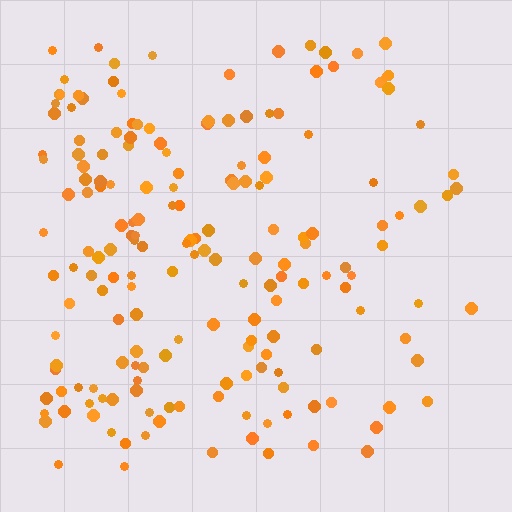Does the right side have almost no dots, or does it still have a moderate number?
Still a moderate number, just noticeably fewer than the left.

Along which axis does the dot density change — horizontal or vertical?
Horizontal.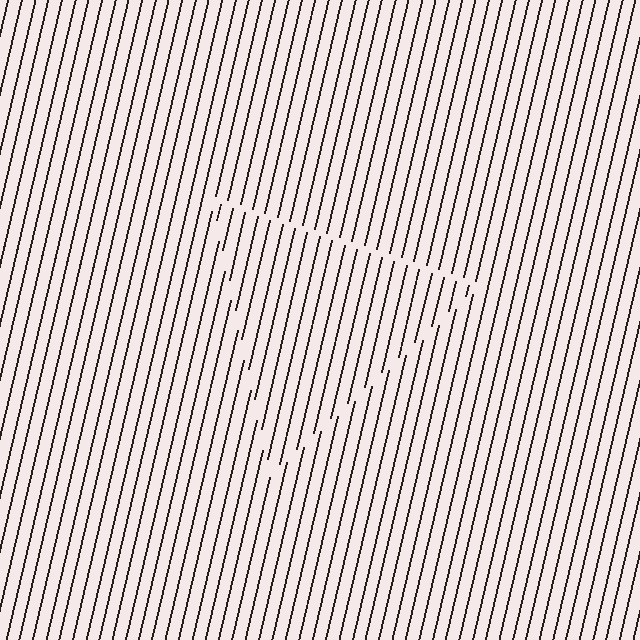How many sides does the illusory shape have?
3 sides — the line-ends trace a triangle.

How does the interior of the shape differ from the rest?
The interior of the shape contains the same grating, shifted by half a period — the contour is defined by the phase discontinuity where line-ends from the inner and outer gratings abut.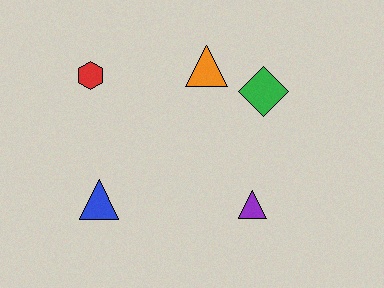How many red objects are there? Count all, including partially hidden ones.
There is 1 red object.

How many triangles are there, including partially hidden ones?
There are 3 triangles.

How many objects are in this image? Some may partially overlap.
There are 5 objects.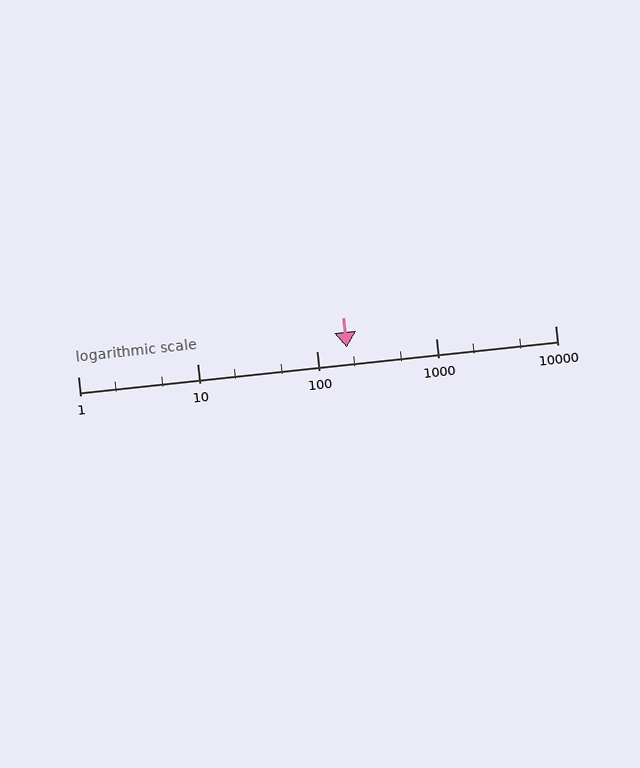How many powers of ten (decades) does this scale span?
The scale spans 4 decades, from 1 to 10000.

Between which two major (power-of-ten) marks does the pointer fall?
The pointer is between 100 and 1000.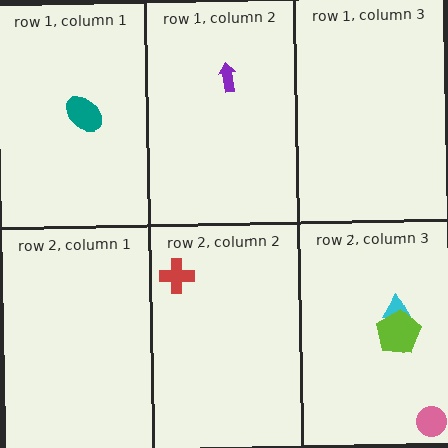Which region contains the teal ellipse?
The row 1, column 1 region.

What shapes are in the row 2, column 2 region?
The red cross.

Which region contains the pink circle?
The row 2, column 3 region.